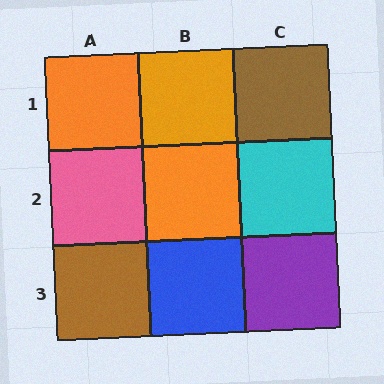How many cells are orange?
3 cells are orange.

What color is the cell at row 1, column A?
Orange.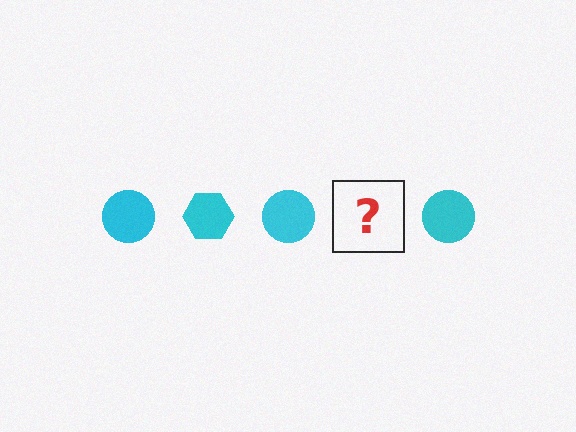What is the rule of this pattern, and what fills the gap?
The rule is that the pattern cycles through circle, hexagon shapes in cyan. The gap should be filled with a cyan hexagon.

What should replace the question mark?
The question mark should be replaced with a cyan hexagon.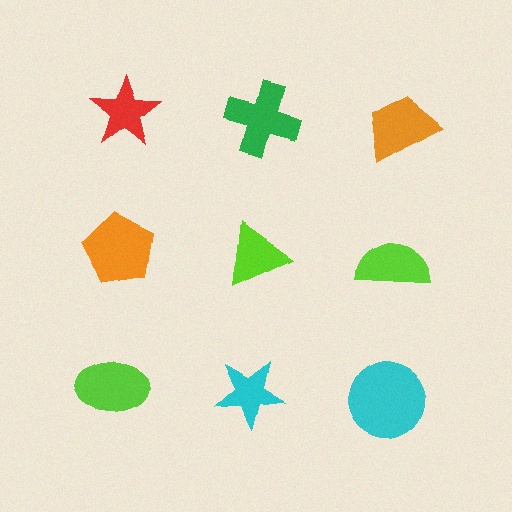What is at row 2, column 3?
A lime semicircle.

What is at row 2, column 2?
A lime triangle.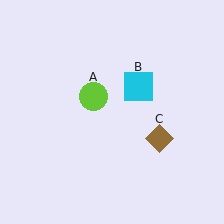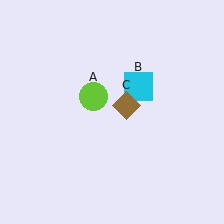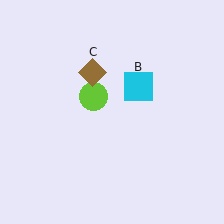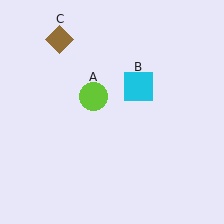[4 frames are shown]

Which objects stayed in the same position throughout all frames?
Lime circle (object A) and cyan square (object B) remained stationary.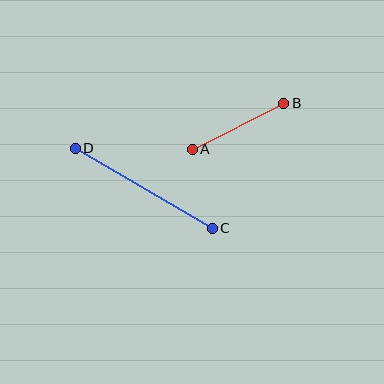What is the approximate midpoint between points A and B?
The midpoint is at approximately (238, 126) pixels.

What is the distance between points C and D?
The distance is approximately 158 pixels.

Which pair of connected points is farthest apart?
Points C and D are farthest apart.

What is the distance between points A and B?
The distance is approximately 102 pixels.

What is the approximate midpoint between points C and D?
The midpoint is at approximately (144, 188) pixels.